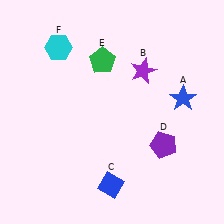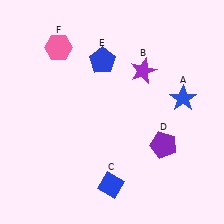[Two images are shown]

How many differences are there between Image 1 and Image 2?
There are 2 differences between the two images.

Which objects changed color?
E changed from green to blue. F changed from cyan to pink.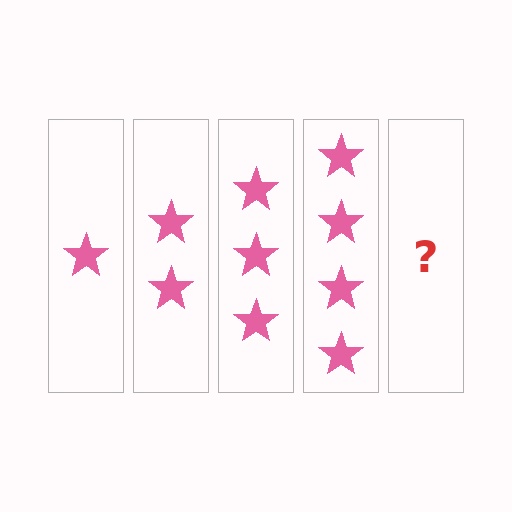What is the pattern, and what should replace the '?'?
The pattern is that each step adds one more star. The '?' should be 5 stars.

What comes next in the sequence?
The next element should be 5 stars.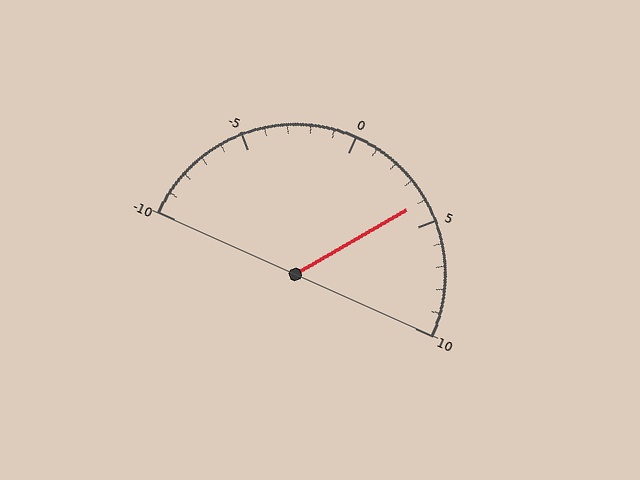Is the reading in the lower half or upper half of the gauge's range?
The reading is in the upper half of the range (-10 to 10).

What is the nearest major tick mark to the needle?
The nearest major tick mark is 5.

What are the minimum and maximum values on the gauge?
The gauge ranges from -10 to 10.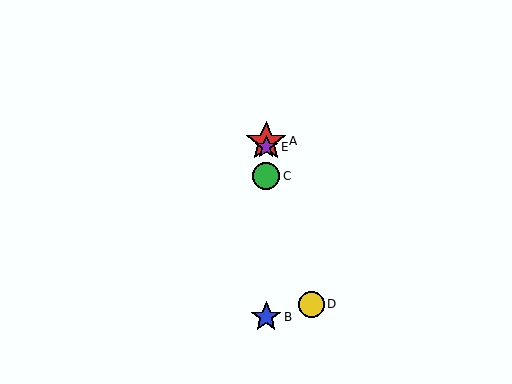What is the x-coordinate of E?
Object E is at x≈266.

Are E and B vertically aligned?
Yes, both are at x≈266.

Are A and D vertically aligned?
No, A is at x≈266 and D is at x≈312.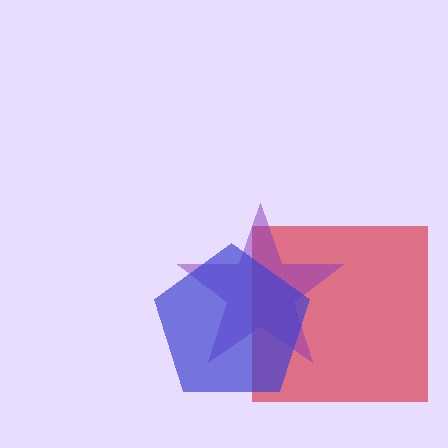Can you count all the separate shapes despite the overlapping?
Yes, there are 3 separate shapes.